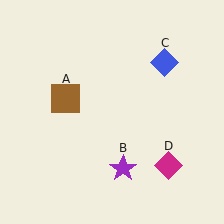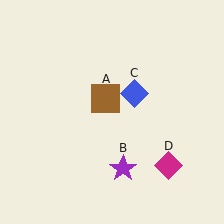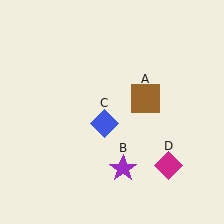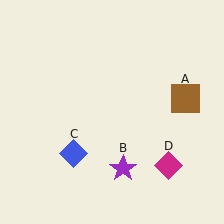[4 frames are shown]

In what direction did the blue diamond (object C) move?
The blue diamond (object C) moved down and to the left.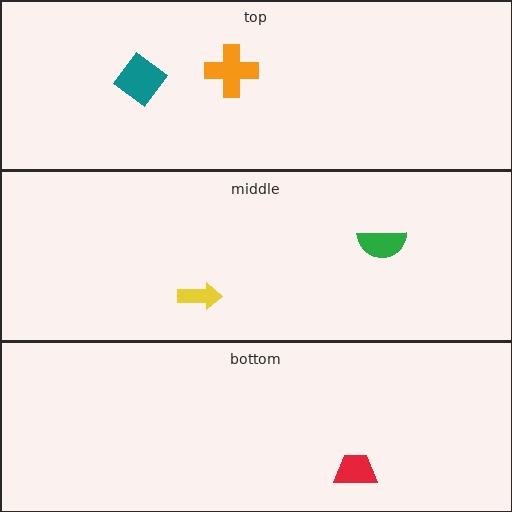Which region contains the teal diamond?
The top region.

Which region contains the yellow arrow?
The middle region.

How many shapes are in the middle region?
2.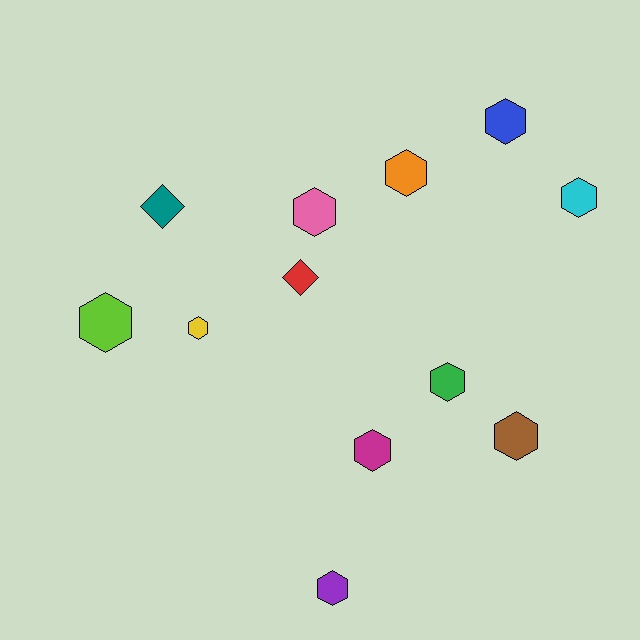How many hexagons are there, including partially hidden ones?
There are 10 hexagons.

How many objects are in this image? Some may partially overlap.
There are 12 objects.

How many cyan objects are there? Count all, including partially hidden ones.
There is 1 cyan object.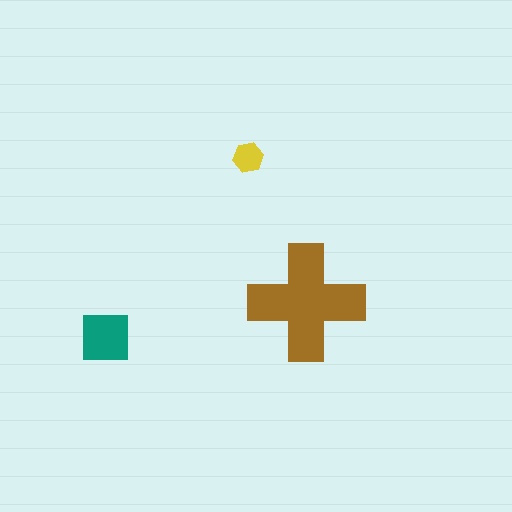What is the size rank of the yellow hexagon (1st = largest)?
3rd.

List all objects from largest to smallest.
The brown cross, the teal square, the yellow hexagon.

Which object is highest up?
The yellow hexagon is topmost.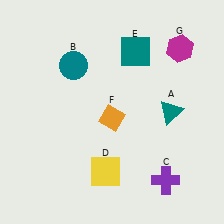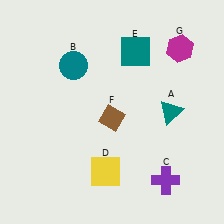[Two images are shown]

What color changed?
The diamond (F) changed from orange in Image 1 to brown in Image 2.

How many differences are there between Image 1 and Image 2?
There is 1 difference between the two images.